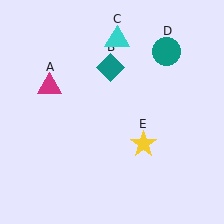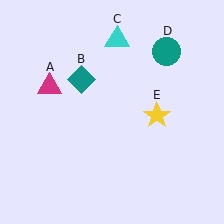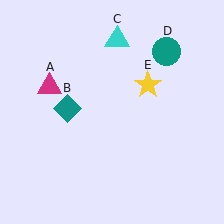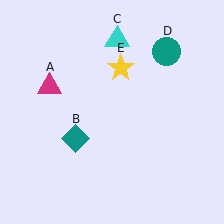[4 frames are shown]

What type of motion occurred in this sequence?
The teal diamond (object B), yellow star (object E) rotated counterclockwise around the center of the scene.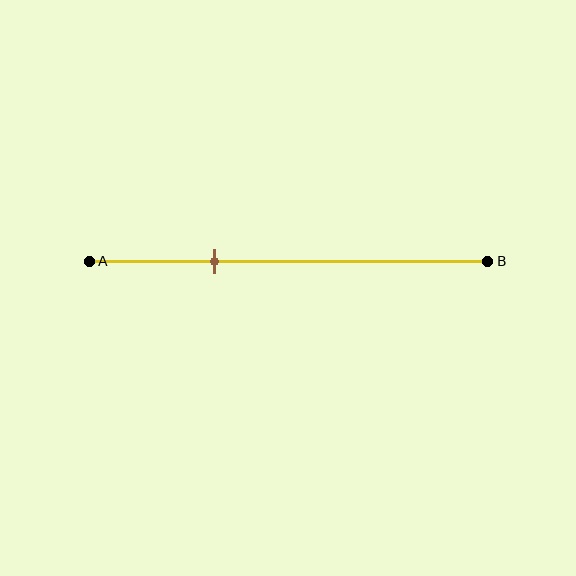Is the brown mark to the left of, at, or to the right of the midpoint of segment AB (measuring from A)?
The brown mark is to the left of the midpoint of segment AB.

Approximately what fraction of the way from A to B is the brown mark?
The brown mark is approximately 30% of the way from A to B.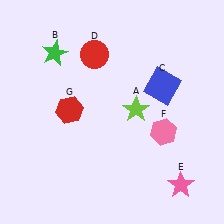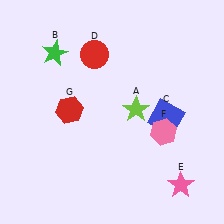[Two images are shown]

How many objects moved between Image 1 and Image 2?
1 object moved between the two images.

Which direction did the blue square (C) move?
The blue square (C) moved down.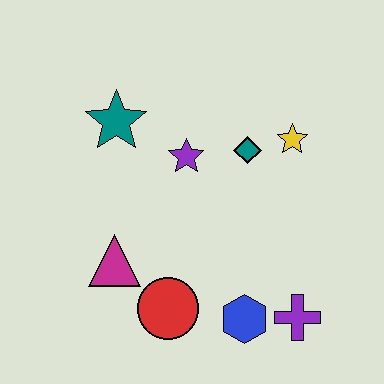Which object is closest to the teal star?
The purple star is closest to the teal star.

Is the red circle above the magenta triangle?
No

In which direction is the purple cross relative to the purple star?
The purple cross is below the purple star.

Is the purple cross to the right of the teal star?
Yes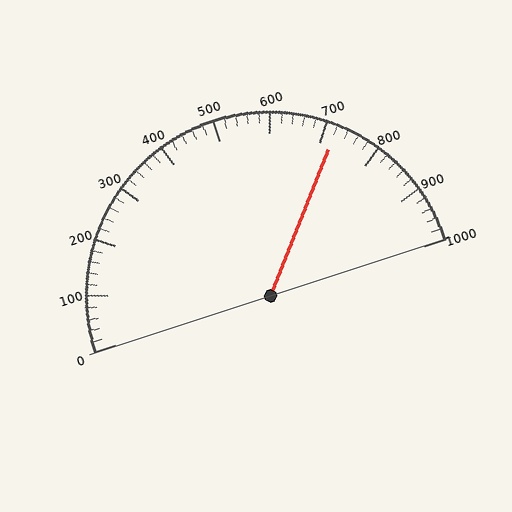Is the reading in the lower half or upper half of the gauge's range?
The reading is in the upper half of the range (0 to 1000).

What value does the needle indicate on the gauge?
The needle indicates approximately 720.